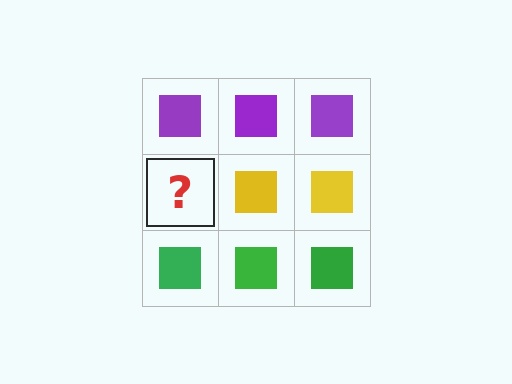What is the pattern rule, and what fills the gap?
The rule is that each row has a consistent color. The gap should be filled with a yellow square.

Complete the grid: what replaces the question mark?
The question mark should be replaced with a yellow square.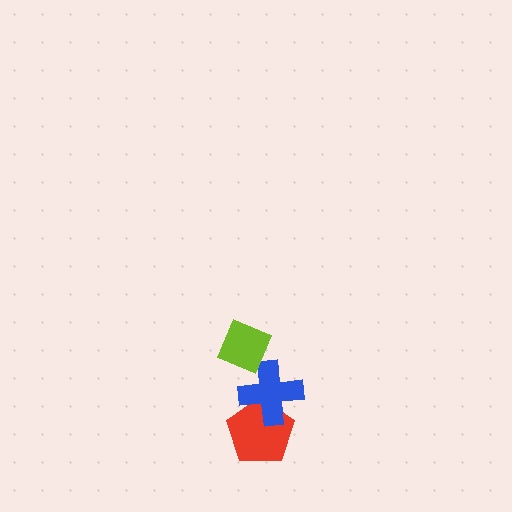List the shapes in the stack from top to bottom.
From top to bottom: the lime diamond, the blue cross, the red pentagon.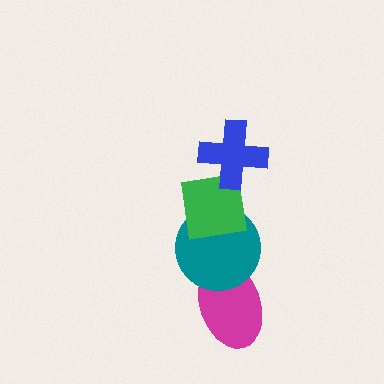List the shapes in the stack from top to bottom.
From top to bottom: the blue cross, the green square, the teal circle, the magenta ellipse.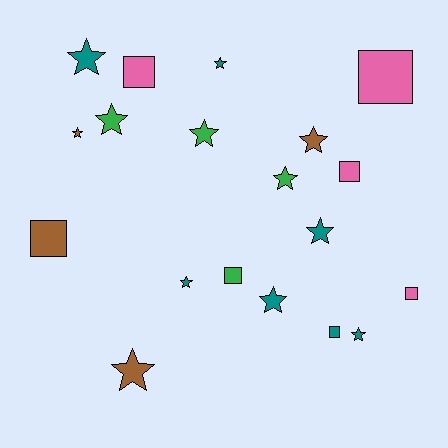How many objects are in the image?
There are 19 objects.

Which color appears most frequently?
Teal, with 7 objects.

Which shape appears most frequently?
Star, with 12 objects.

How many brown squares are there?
There is 1 brown square.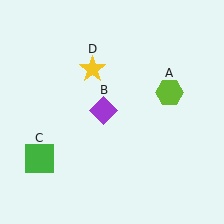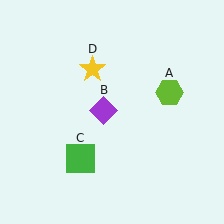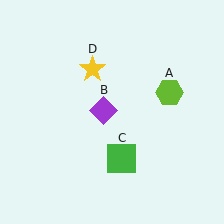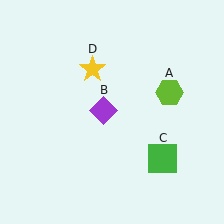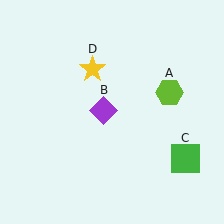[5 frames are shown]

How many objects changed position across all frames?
1 object changed position: green square (object C).